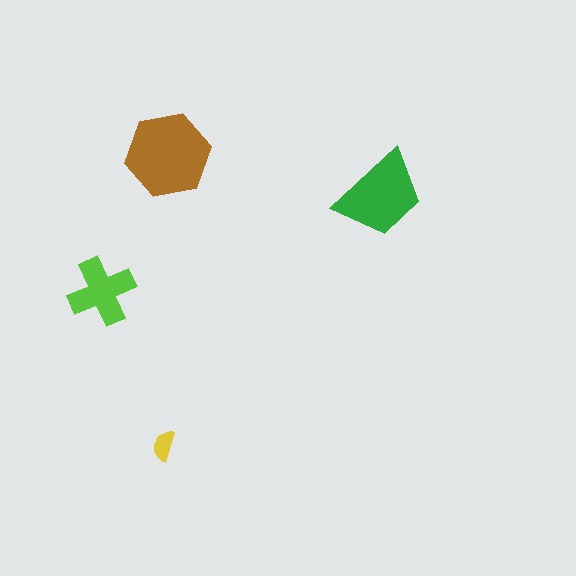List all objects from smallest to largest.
The yellow semicircle, the lime cross, the green trapezoid, the brown hexagon.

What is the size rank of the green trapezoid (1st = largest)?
2nd.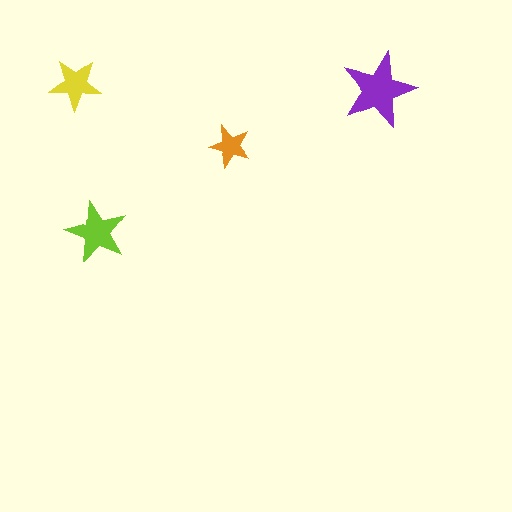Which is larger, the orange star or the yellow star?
The yellow one.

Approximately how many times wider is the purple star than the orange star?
About 2 times wider.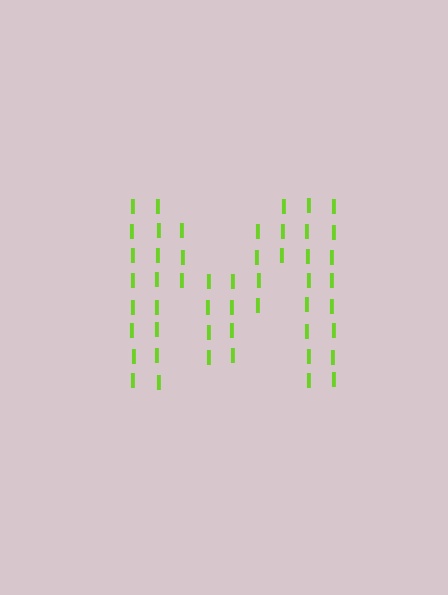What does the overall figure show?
The overall figure shows the letter M.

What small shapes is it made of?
It is made of small letter I's.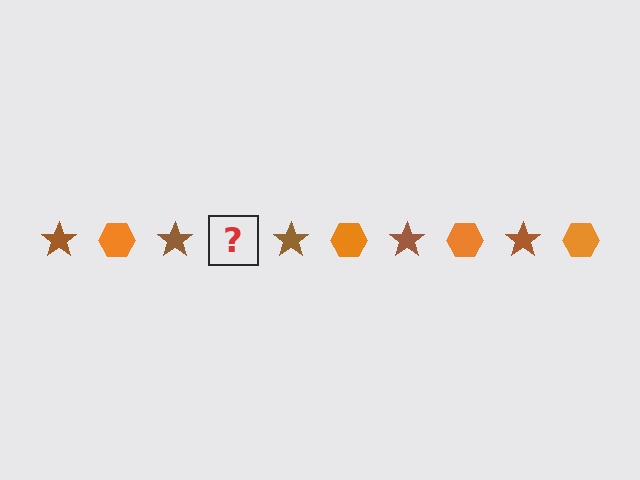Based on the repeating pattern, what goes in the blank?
The blank should be an orange hexagon.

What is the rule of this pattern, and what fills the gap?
The rule is that the pattern alternates between brown star and orange hexagon. The gap should be filled with an orange hexagon.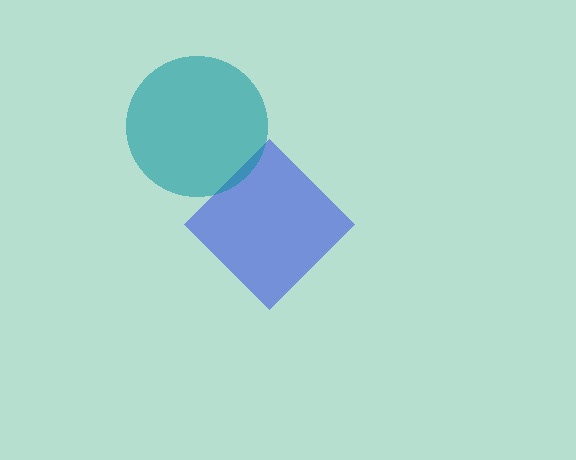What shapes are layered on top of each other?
The layered shapes are: a blue diamond, a teal circle.